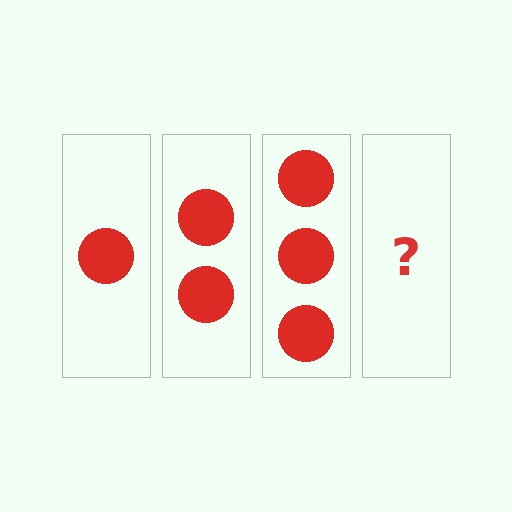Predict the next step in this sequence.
The next step is 4 circles.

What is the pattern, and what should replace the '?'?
The pattern is that each step adds one more circle. The '?' should be 4 circles.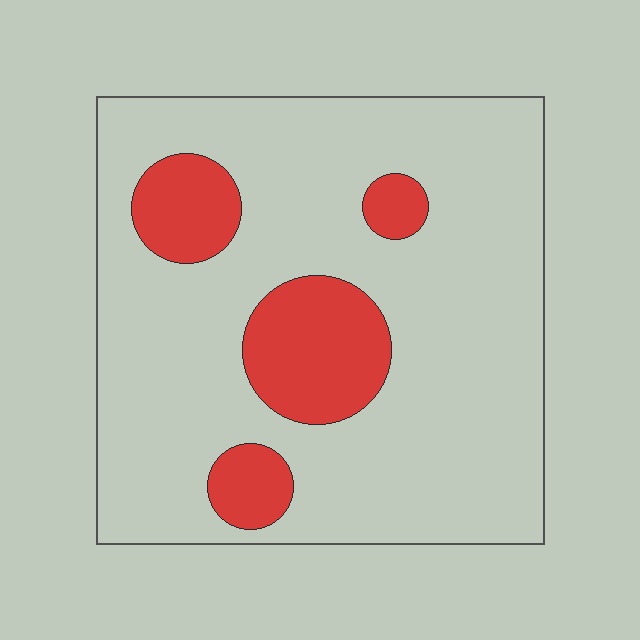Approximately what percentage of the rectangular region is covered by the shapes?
Approximately 20%.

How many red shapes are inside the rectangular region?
4.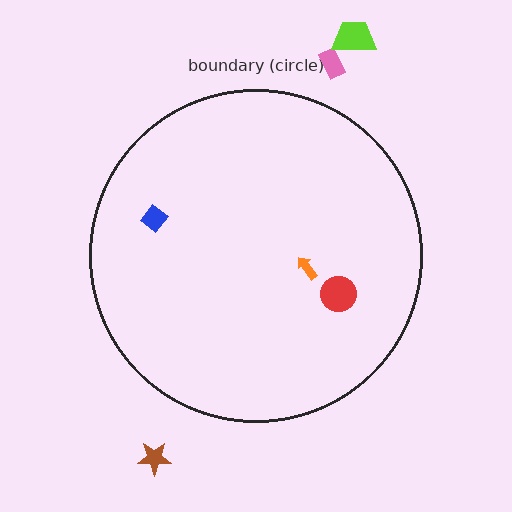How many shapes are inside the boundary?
3 inside, 3 outside.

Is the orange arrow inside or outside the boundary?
Inside.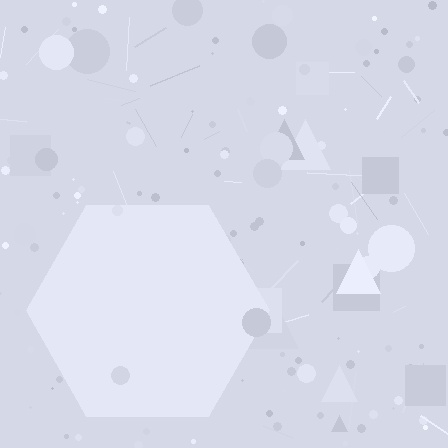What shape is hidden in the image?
A hexagon is hidden in the image.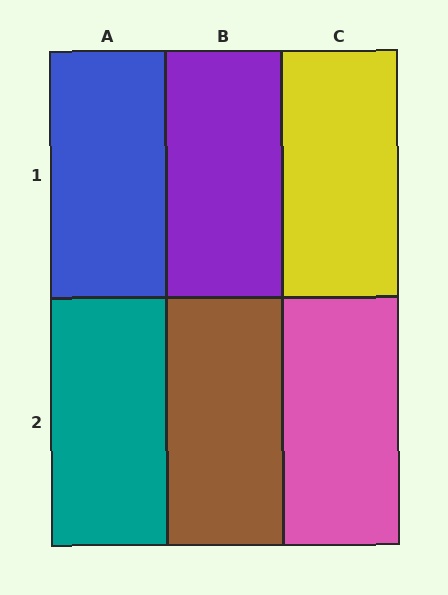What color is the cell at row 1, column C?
Yellow.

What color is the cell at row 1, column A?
Blue.